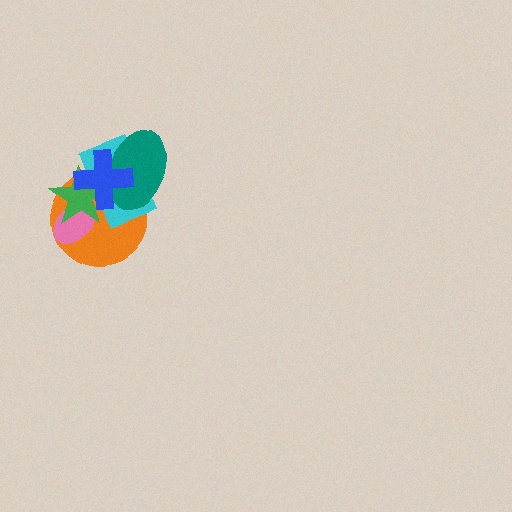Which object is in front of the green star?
The blue cross is in front of the green star.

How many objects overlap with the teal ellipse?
4 objects overlap with the teal ellipse.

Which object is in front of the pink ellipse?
The green star is in front of the pink ellipse.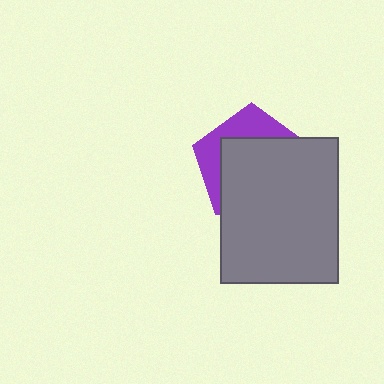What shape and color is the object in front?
The object in front is a gray rectangle.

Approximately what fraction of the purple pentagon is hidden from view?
Roughly 68% of the purple pentagon is hidden behind the gray rectangle.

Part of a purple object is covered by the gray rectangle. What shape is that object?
It is a pentagon.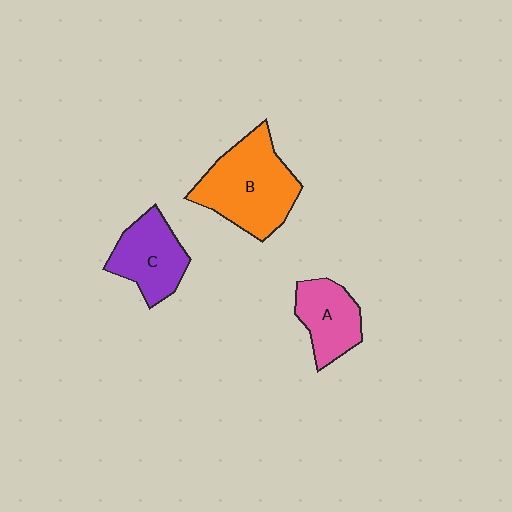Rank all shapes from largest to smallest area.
From largest to smallest: B (orange), C (purple), A (pink).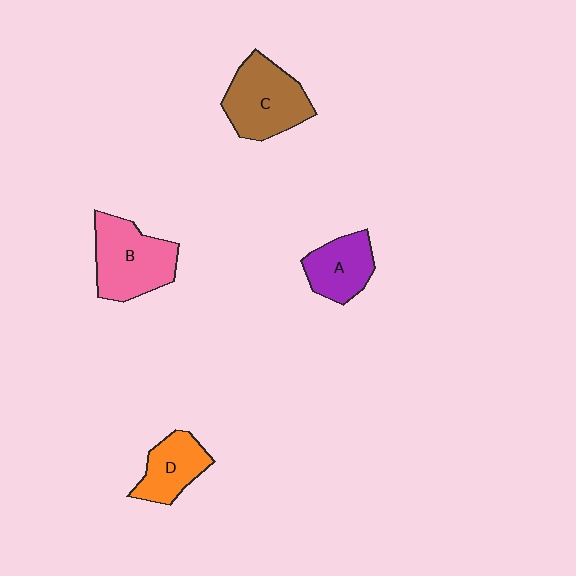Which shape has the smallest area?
Shape D (orange).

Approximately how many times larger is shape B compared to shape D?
Approximately 1.5 times.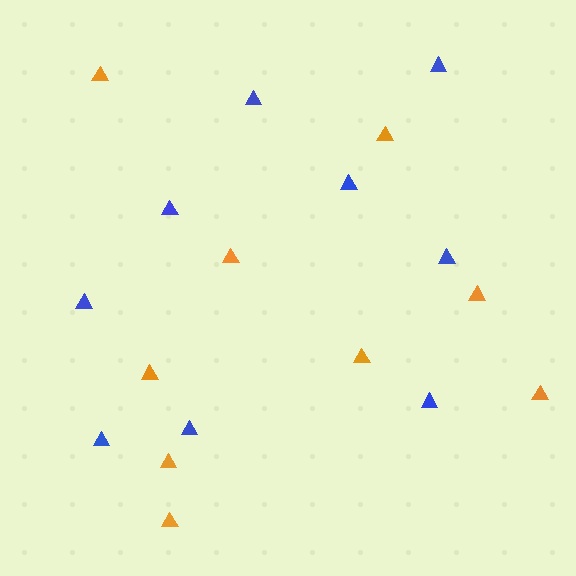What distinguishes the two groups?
There are 2 groups: one group of orange triangles (9) and one group of blue triangles (9).